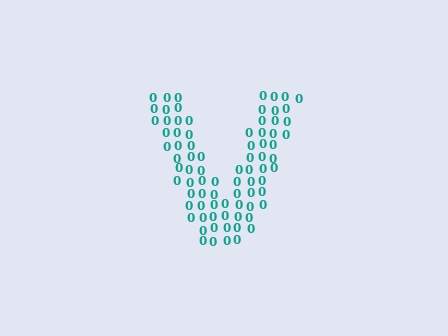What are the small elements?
The small elements are digit 0's.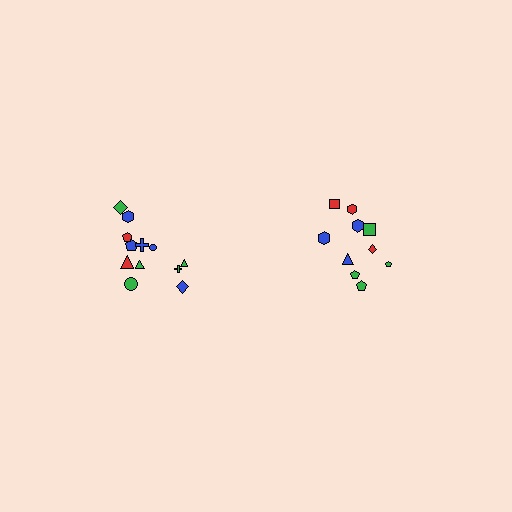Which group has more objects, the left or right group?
The left group.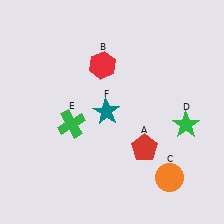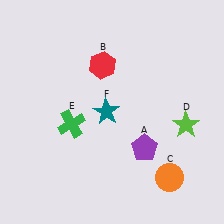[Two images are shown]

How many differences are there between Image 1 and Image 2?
There are 2 differences between the two images.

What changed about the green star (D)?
In Image 1, D is green. In Image 2, it changed to lime.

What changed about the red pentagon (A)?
In Image 1, A is red. In Image 2, it changed to purple.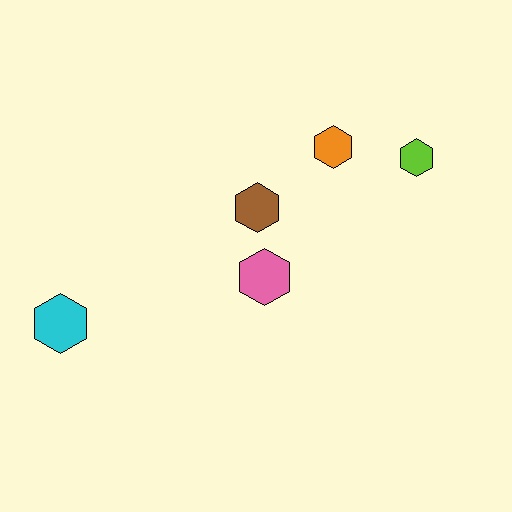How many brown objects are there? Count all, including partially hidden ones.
There is 1 brown object.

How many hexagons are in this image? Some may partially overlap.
There are 5 hexagons.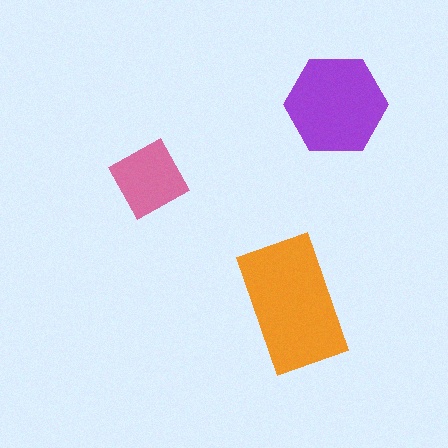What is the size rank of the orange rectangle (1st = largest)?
1st.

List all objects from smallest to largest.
The pink square, the purple hexagon, the orange rectangle.